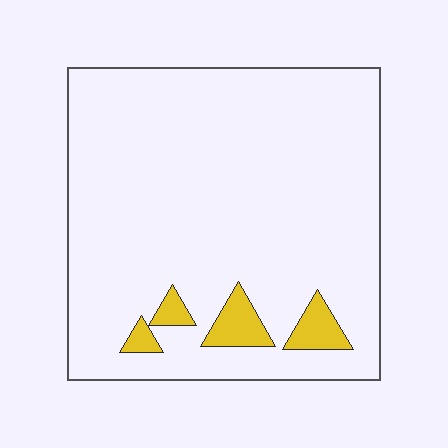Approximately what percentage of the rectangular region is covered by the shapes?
Approximately 5%.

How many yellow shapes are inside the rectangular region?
4.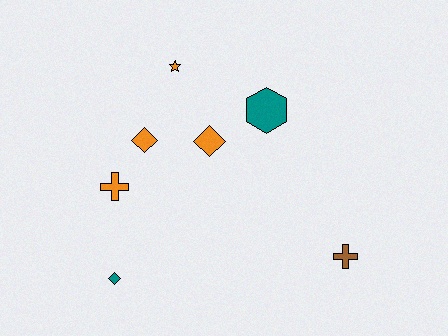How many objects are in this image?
There are 7 objects.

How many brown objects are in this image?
There is 1 brown object.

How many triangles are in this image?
There are no triangles.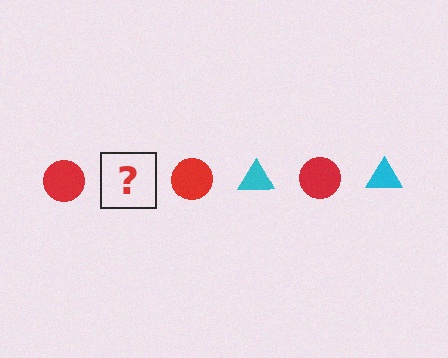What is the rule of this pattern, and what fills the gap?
The rule is that the pattern alternates between red circle and cyan triangle. The gap should be filled with a cyan triangle.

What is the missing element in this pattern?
The missing element is a cyan triangle.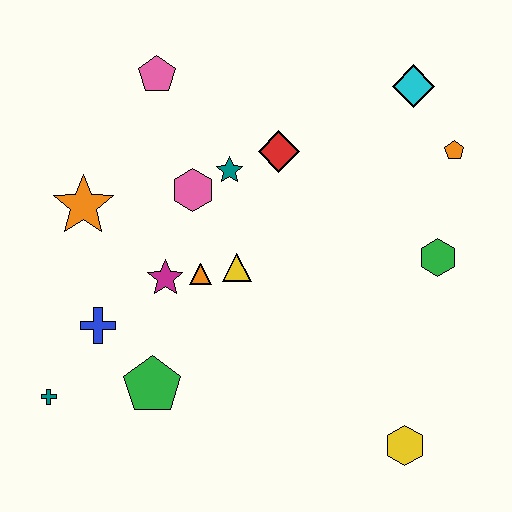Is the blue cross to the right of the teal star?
No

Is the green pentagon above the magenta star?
No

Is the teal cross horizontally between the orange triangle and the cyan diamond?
No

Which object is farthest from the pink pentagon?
The yellow hexagon is farthest from the pink pentagon.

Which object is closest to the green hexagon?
The orange pentagon is closest to the green hexagon.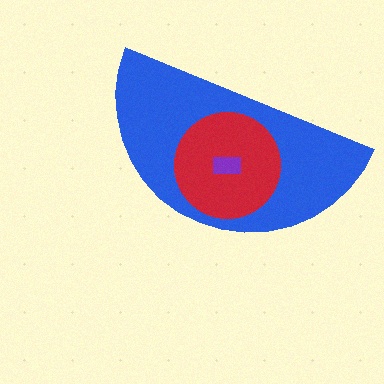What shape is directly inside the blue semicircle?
The red circle.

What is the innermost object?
The purple rectangle.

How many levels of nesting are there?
3.